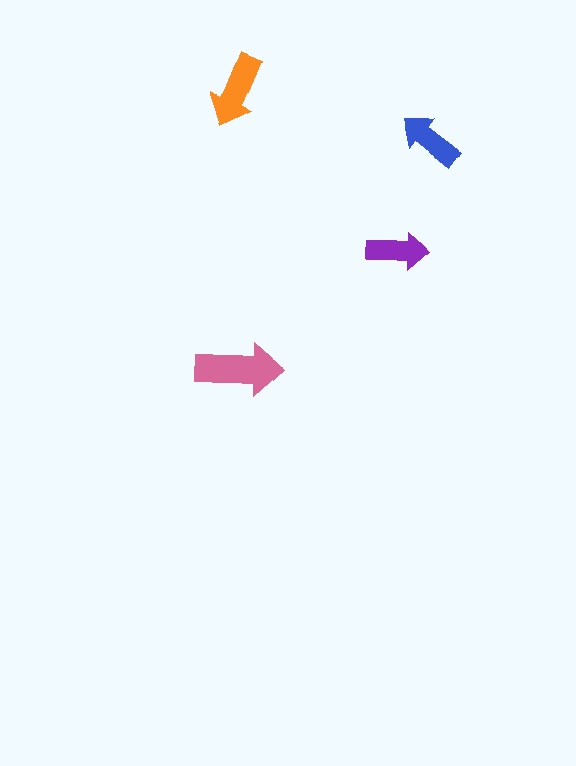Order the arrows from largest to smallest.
the pink one, the orange one, the blue one, the purple one.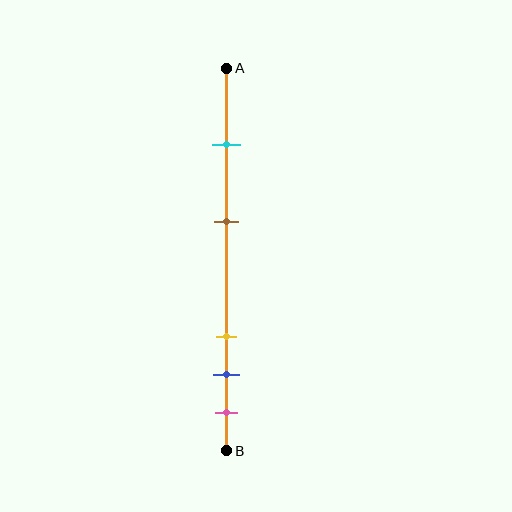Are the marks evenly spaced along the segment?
No, the marks are not evenly spaced.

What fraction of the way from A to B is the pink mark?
The pink mark is approximately 90% (0.9) of the way from A to B.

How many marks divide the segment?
There are 5 marks dividing the segment.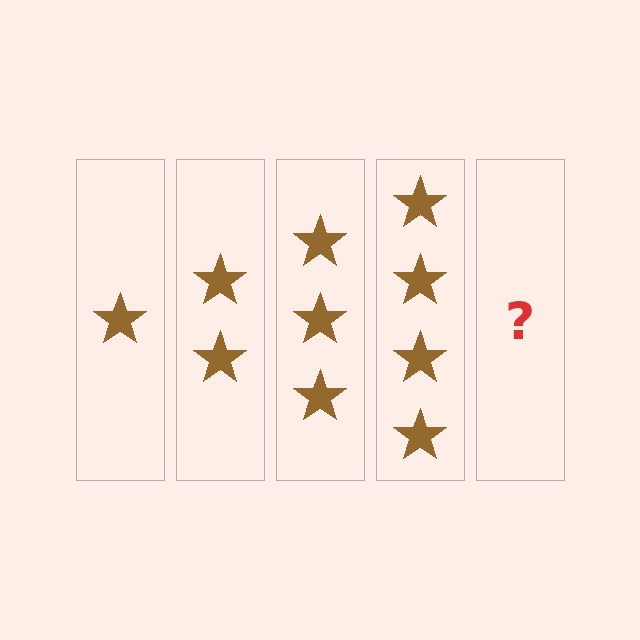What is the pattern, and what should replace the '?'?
The pattern is that each step adds one more star. The '?' should be 5 stars.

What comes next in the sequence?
The next element should be 5 stars.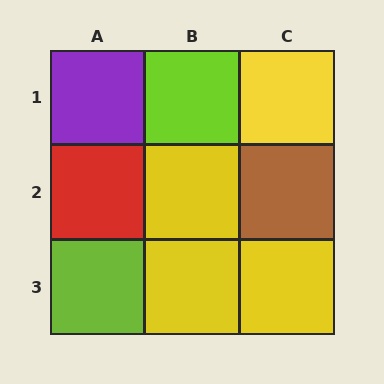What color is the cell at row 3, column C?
Yellow.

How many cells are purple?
1 cell is purple.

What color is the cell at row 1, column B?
Lime.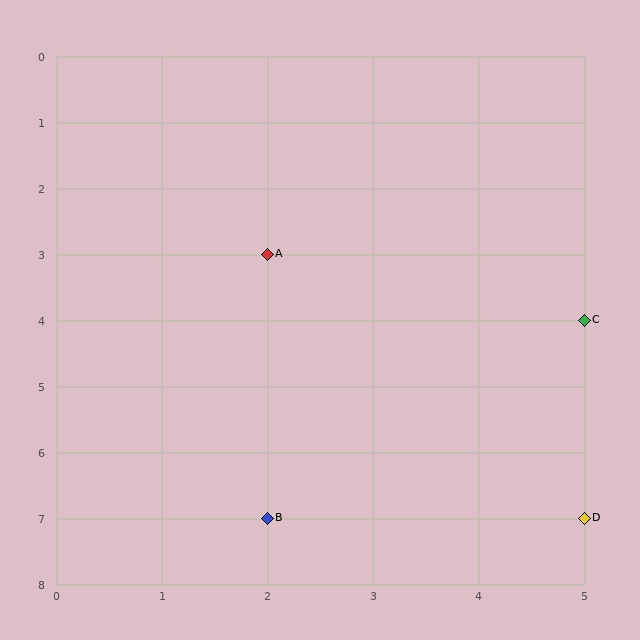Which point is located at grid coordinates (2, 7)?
Point B is at (2, 7).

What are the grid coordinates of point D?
Point D is at grid coordinates (5, 7).